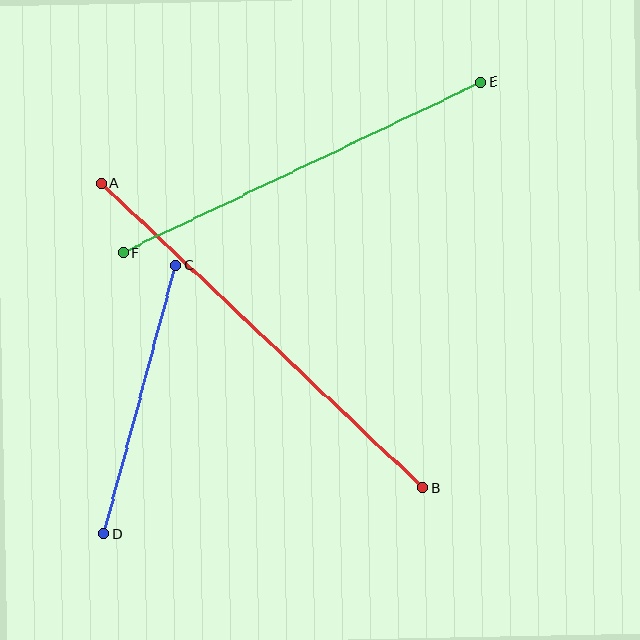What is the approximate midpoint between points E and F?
The midpoint is at approximately (302, 167) pixels.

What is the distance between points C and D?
The distance is approximately 278 pixels.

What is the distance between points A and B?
The distance is approximately 443 pixels.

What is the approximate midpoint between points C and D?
The midpoint is at approximately (140, 400) pixels.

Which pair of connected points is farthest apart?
Points A and B are farthest apart.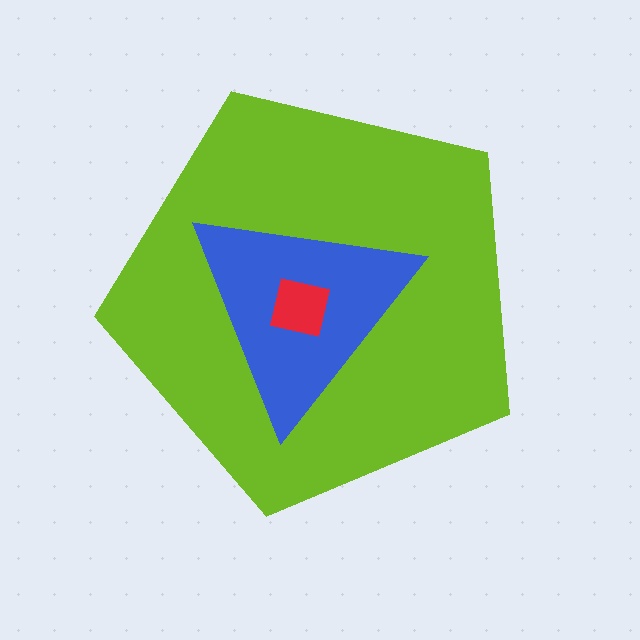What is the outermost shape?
The lime pentagon.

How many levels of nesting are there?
3.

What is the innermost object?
The red square.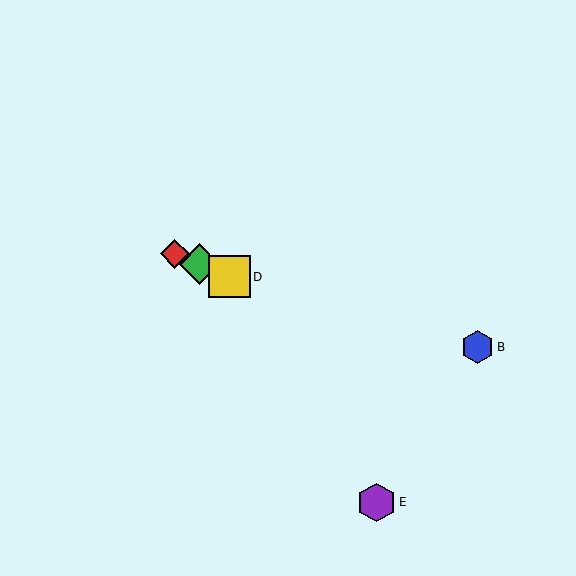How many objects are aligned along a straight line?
3 objects (A, C, D) are aligned along a straight line.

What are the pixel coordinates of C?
Object C is at (200, 264).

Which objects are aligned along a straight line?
Objects A, C, D are aligned along a straight line.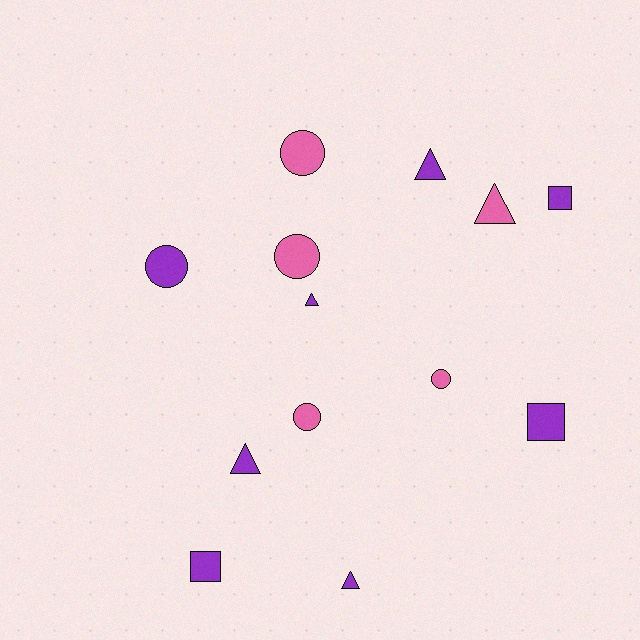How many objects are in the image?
There are 13 objects.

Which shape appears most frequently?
Triangle, with 5 objects.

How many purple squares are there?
There are 3 purple squares.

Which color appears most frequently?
Purple, with 8 objects.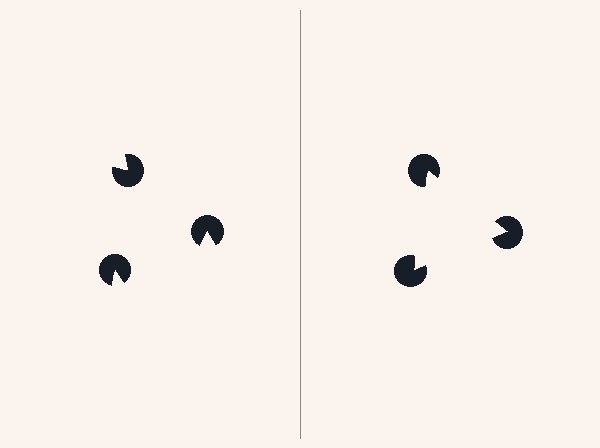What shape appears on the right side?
An illusory triangle.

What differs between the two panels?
The pac-man discs are positioned identically on both sides; only the wedge orientations differ. On the right they align to a triangle; on the left they are misaligned.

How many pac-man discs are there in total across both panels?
6 — 3 on each side.